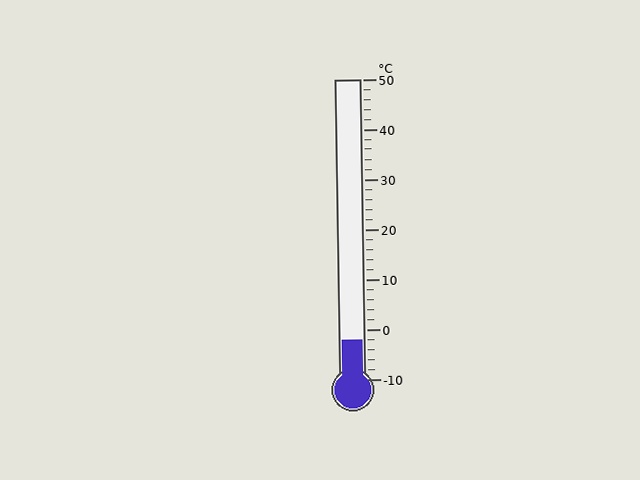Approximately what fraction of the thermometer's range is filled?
The thermometer is filled to approximately 15% of its range.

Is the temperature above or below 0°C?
The temperature is below 0°C.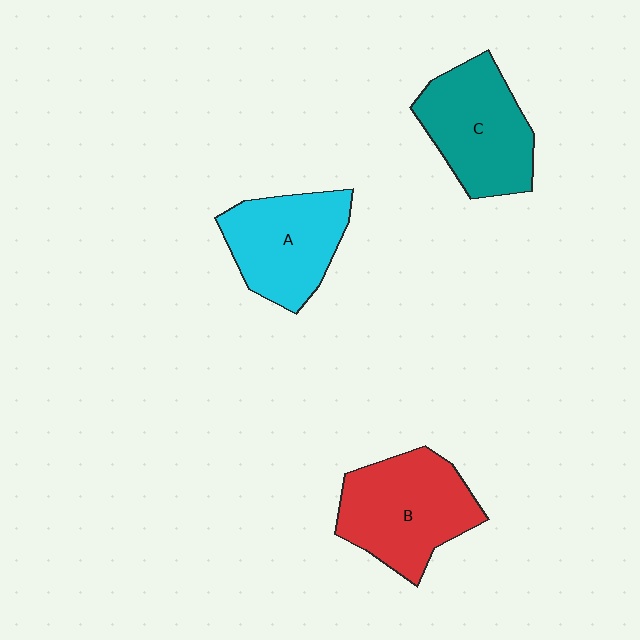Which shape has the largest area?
Shape B (red).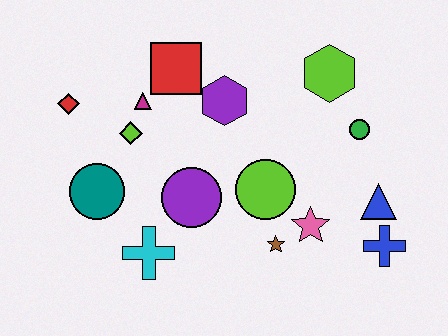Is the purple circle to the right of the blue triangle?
No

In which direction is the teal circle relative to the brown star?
The teal circle is to the left of the brown star.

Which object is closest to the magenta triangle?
The lime diamond is closest to the magenta triangle.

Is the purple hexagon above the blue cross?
Yes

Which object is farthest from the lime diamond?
The blue cross is farthest from the lime diamond.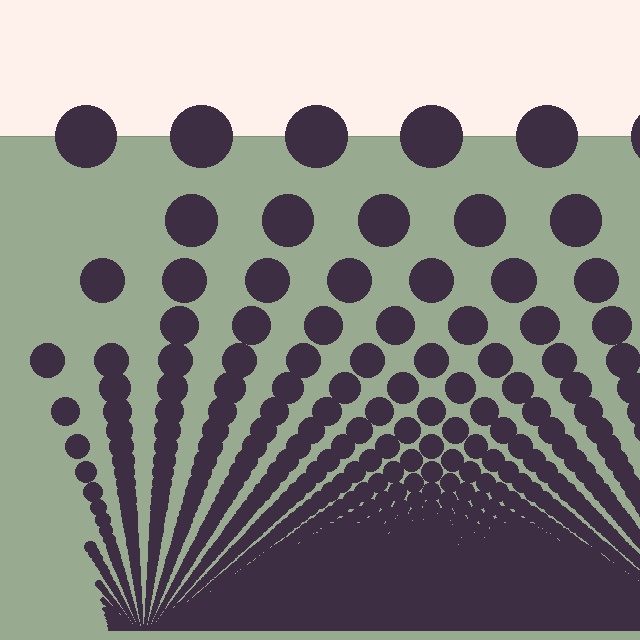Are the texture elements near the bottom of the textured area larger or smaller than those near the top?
Smaller. The gradient is inverted — elements near the bottom are smaller and denser.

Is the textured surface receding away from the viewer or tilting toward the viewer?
The surface appears to tilt toward the viewer. Texture elements get larger and sparser toward the top.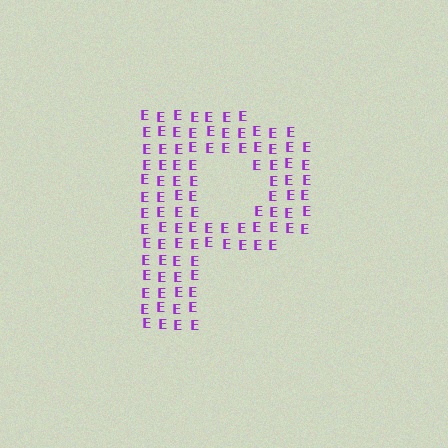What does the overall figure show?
The overall figure shows the letter P.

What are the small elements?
The small elements are letter E's.